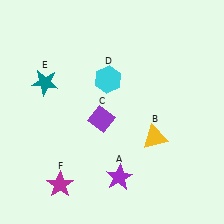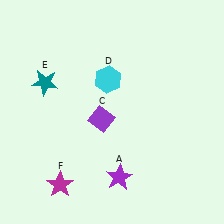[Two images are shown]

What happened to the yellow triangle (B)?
The yellow triangle (B) was removed in Image 2. It was in the bottom-right area of Image 1.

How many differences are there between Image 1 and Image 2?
There is 1 difference between the two images.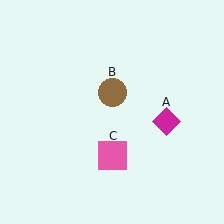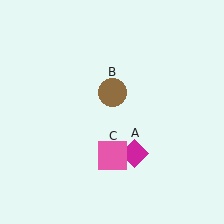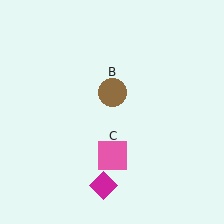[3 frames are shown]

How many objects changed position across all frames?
1 object changed position: magenta diamond (object A).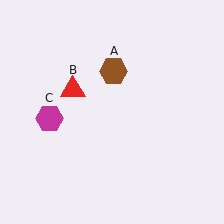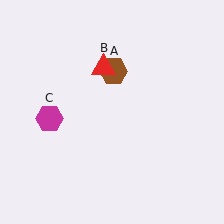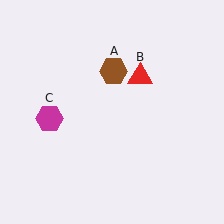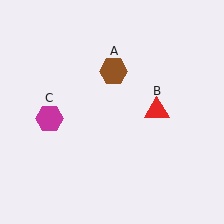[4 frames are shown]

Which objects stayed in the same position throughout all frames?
Brown hexagon (object A) and magenta hexagon (object C) remained stationary.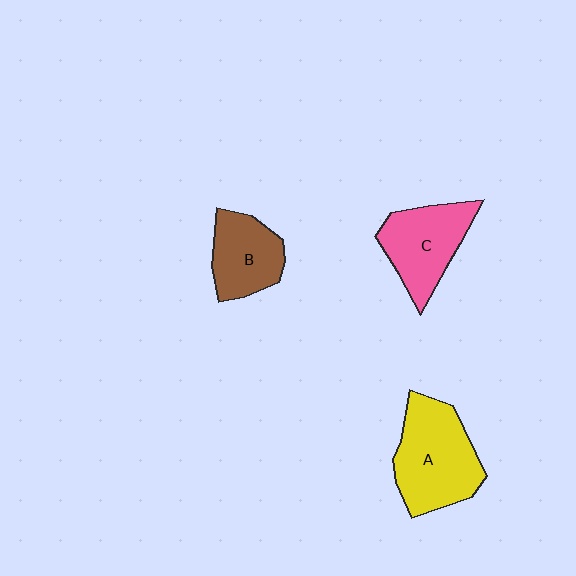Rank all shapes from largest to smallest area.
From largest to smallest: A (yellow), C (pink), B (brown).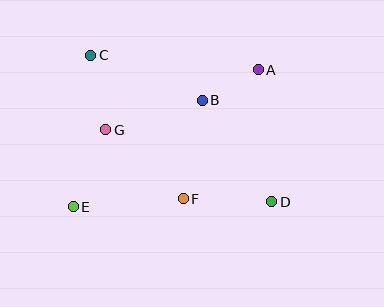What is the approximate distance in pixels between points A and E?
The distance between A and E is approximately 230 pixels.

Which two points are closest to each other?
Points A and B are closest to each other.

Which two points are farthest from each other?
Points C and D are farthest from each other.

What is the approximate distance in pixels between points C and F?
The distance between C and F is approximately 170 pixels.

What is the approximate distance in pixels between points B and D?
The distance between B and D is approximately 123 pixels.